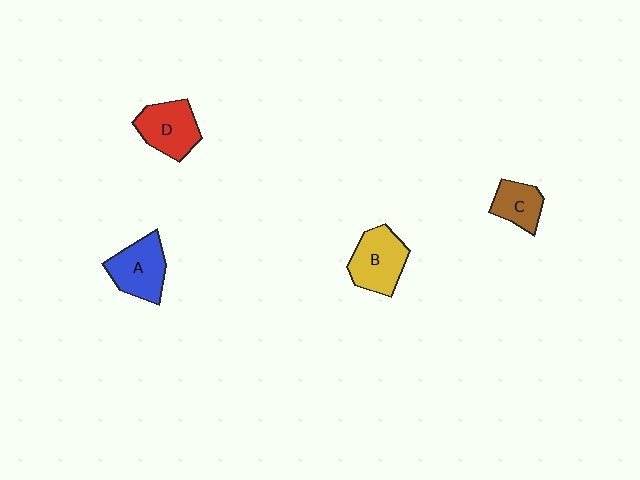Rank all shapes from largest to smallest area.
From largest to smallest: B (yellow), A (blue), D (red), C (brown).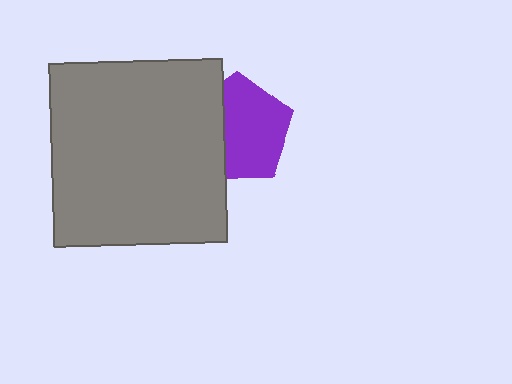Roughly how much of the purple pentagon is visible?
About half of it is visible (roughly 65%).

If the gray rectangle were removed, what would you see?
You would see the complete purple pentagon.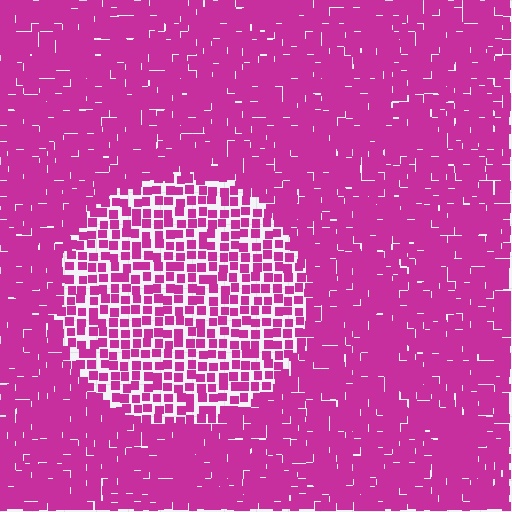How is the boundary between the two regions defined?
The boundary is defined by a change in element density (approximately 1.9x ratio). All elements are the same color, size, and shape.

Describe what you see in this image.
The image contains small magenta elements arranged at two different densities. A circle-shaped region is visible where the elements are less densely packed than the surrounding area.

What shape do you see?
I see a circle.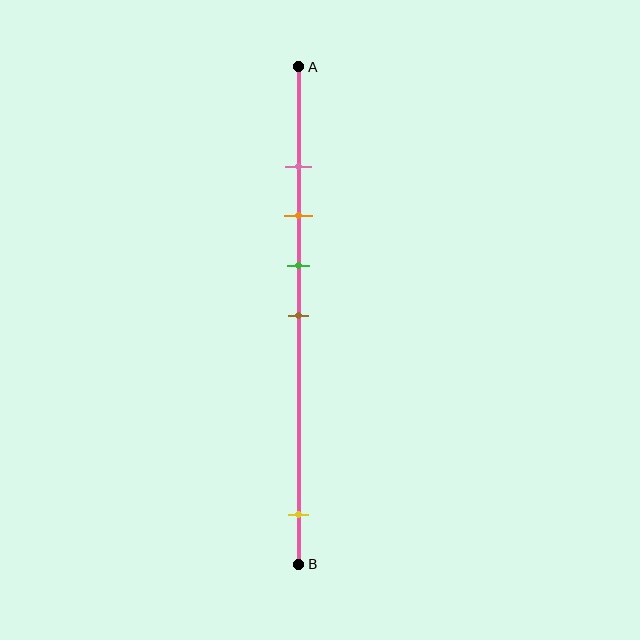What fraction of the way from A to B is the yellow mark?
The yellow mark is approximately 90% (0.9) of the way from A to B.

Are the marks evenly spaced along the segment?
No, the marks are not evenly spaced.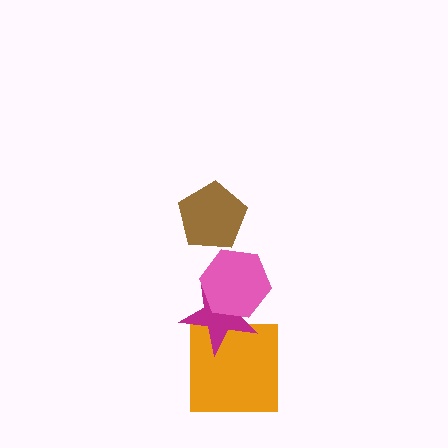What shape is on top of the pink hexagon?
The brown pentagon is on top of the pink hexagon.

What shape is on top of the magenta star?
The pink hexagon is on top of the magenta star.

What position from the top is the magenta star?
The magenta star is 3rd from the top.